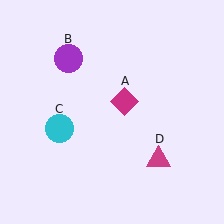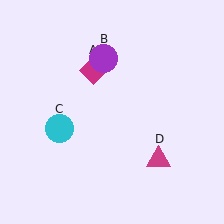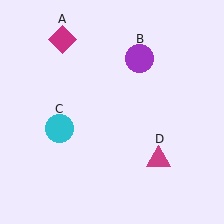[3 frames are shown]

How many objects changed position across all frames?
2 objects changed position: magenta diamond (object A), purple circle (object B).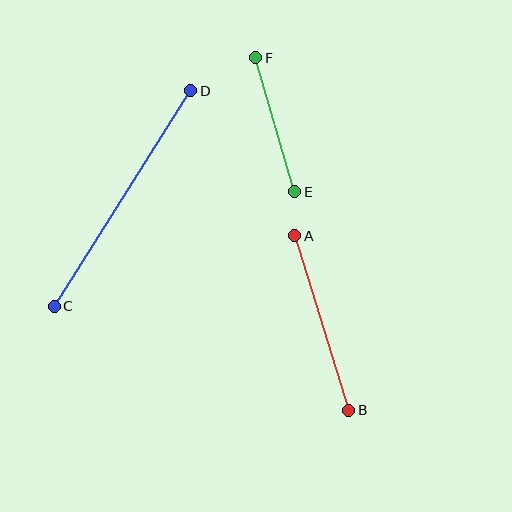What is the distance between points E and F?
The distance is approximately 139 pixels.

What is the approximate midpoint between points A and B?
The midpoint is at approximately (322, 323) pixels.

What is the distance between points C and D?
The distance is approximately 255 pixels.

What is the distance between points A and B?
The distance is approximately 183 pixels.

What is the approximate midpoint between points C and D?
The midpoint is at approximately (123, 198) pixels.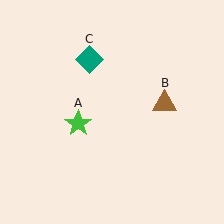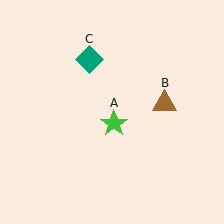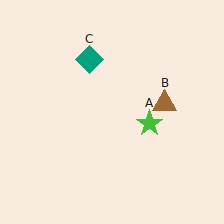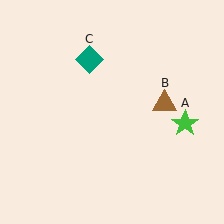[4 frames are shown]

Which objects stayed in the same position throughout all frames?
Brown triangle (object B) and teal diamond (object C) remained stationary.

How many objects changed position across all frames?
1 object changed position: green star (object A).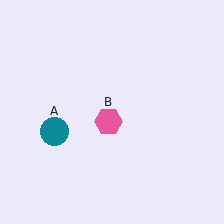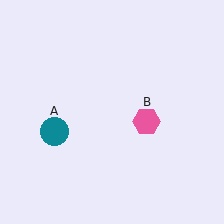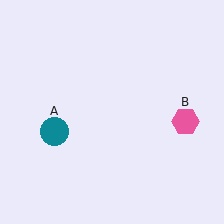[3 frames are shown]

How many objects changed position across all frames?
1 object changed position: pink hexagon (object B).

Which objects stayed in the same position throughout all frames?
Teal circle (object A) remained stationary.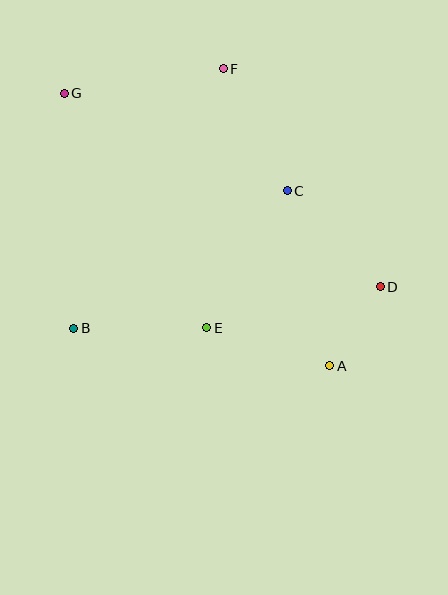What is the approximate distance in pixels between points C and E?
The distance between C and E is approximately 159 pixels.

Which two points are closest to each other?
Points A and D are closest to each other.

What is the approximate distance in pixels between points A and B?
The distance between A and B is approximately 259 pixels.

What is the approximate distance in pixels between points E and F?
The distance between E and F is approximately 259 pixels.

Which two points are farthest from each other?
Points A and G are farthest from each other.